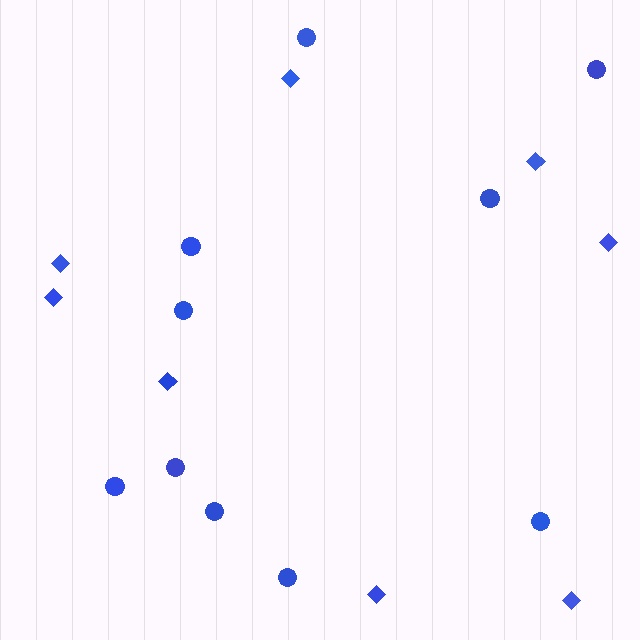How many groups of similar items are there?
There are 2 groups: one group of circles (10) and one group of diamonds (8).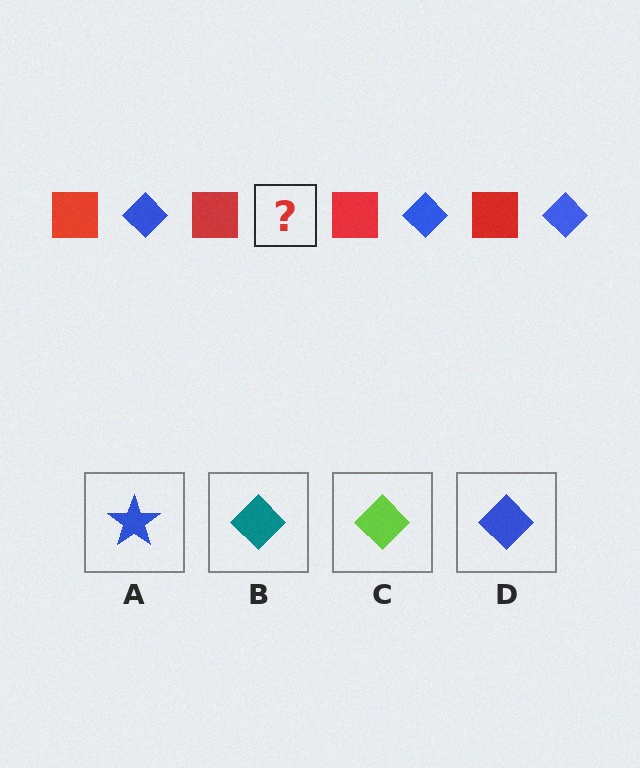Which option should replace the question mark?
Option D.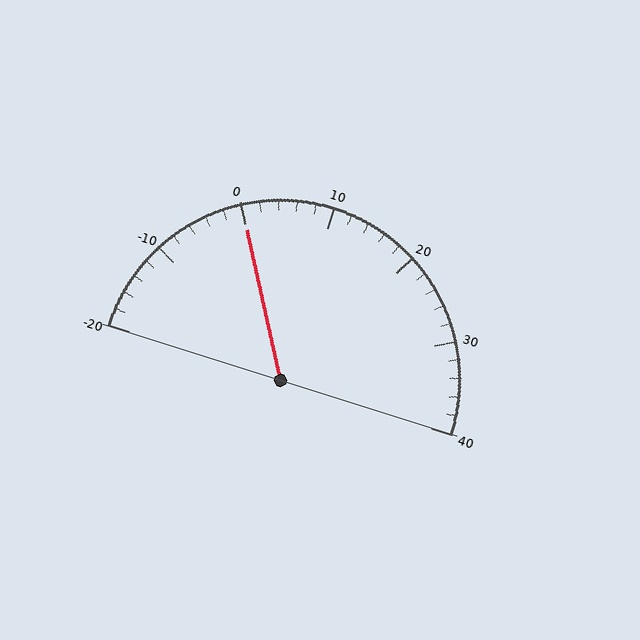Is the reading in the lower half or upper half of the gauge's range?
The reading is in the lower half of the range (-20 to 40).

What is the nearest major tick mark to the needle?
The nearest major tick mark is 0.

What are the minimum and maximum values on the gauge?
The gauge ranges from -20 to 40.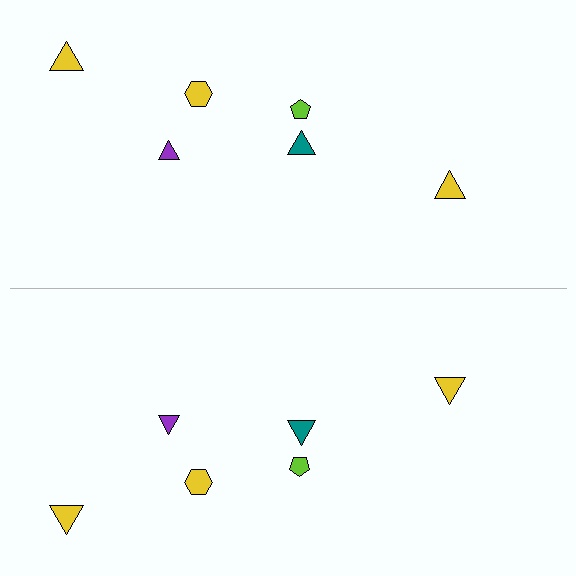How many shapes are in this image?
There are 12 shapes in this image.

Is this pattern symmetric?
Yes, this pattern has bilateral (reflection) symmetry.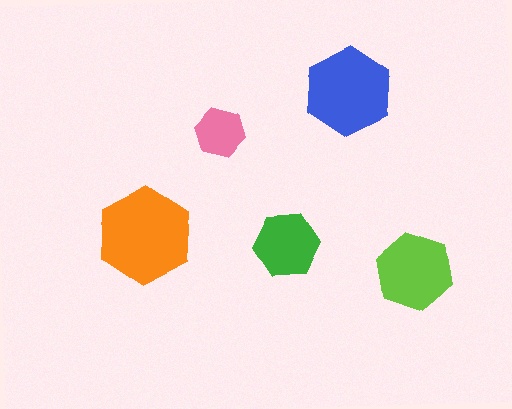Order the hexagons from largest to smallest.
the orange one, the blue one, the lime one, the green one, the pink one.